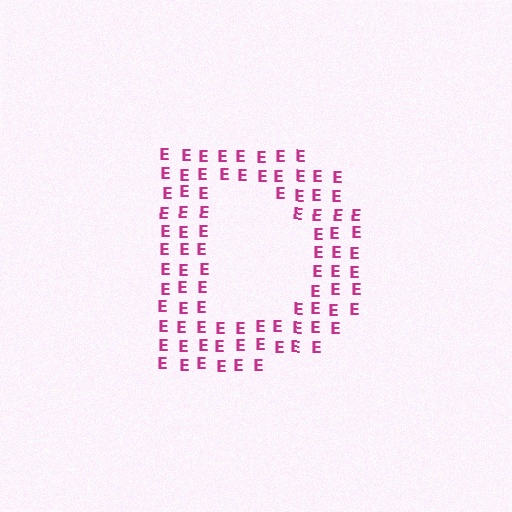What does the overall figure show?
The overall figure shows the letter D.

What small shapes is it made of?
It is made of small letter E's.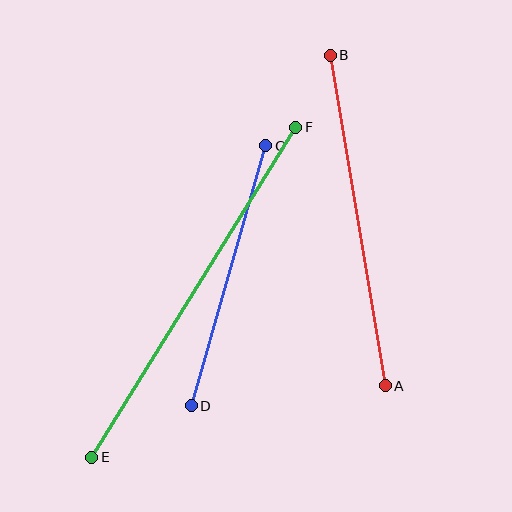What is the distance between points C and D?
The distance is approximately 271 pixels.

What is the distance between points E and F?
The distance is approximately 388 pixels.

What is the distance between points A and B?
The distance is approximately 335 pixels.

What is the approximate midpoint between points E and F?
The midpoint is at approximately (194, 292) pixels.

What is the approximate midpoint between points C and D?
The midpoint is at approximately (229, 276) pixels.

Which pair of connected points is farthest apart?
Points E and F are farthest apart.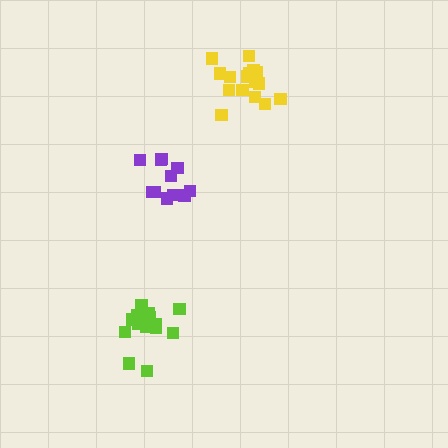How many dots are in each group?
Group 1: 11 dots, Group 2: 16 dots, Group 3: 14 dots (41 total).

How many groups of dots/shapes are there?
There are 3 groups.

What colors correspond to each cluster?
The clusters are colored: purple, yellow, lime.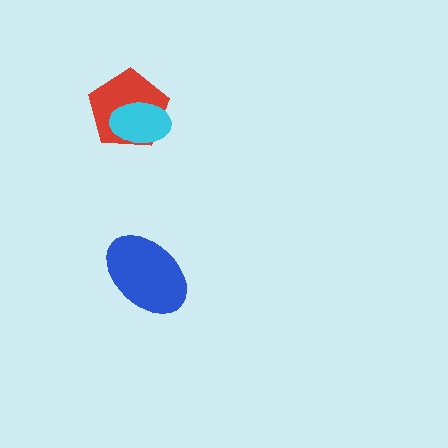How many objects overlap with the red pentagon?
1 object overlaps with the red pentagon.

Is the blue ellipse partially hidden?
No, no other shape covers it.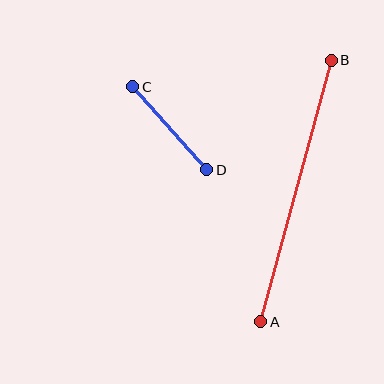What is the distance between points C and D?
The distance is approximately 111 pixels.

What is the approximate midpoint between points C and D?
The midpoint is at approximately (170, 128) pixels.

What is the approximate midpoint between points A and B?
The midpoint is at approximately (296, 191) pixels.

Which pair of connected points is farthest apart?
Points A and B are farthest apart.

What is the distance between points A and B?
The distance is approximately 271 pixels.